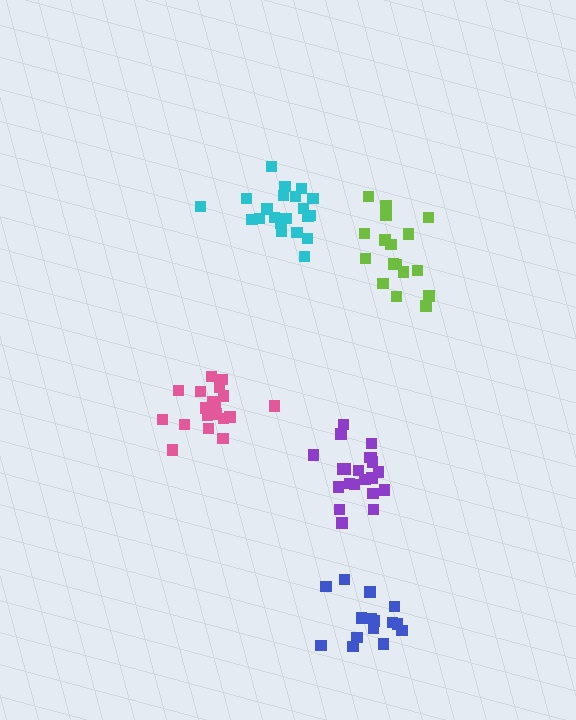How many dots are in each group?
Group 1: 19 dots, Group 2: 21 dots, Group 3: 15 dots, Group 4: 17 dots, Group 5: 21 dots (93 total).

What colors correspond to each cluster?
The clusters are colored: pink, cyan, blue, lime, purple.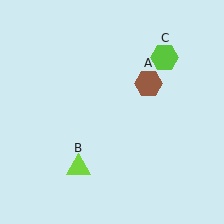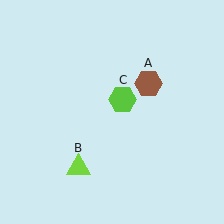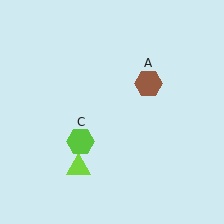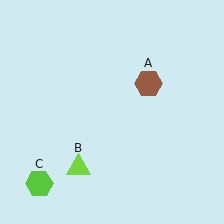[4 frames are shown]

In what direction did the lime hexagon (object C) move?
The lime hexagon (object C) moved down and to the left.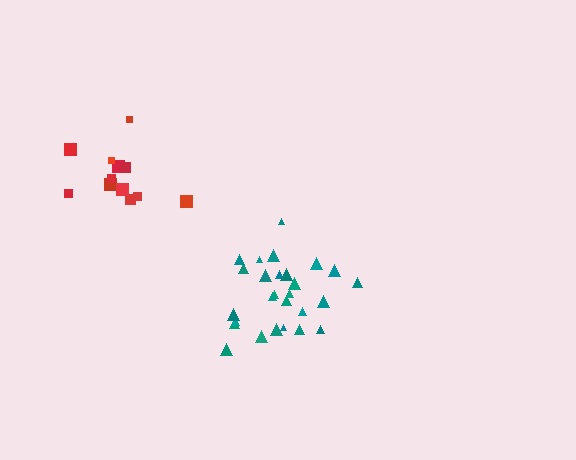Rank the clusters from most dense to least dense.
teal, red.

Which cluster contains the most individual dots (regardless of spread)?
Teal (28).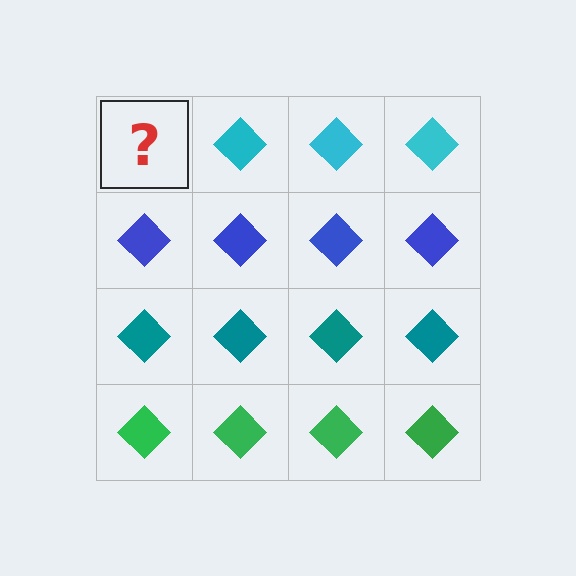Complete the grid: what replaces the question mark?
The question mark should be replaced with a cyan diamond.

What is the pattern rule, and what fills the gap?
The rule is that each row has a consistent color. The gap should be filled with a cyan diamond.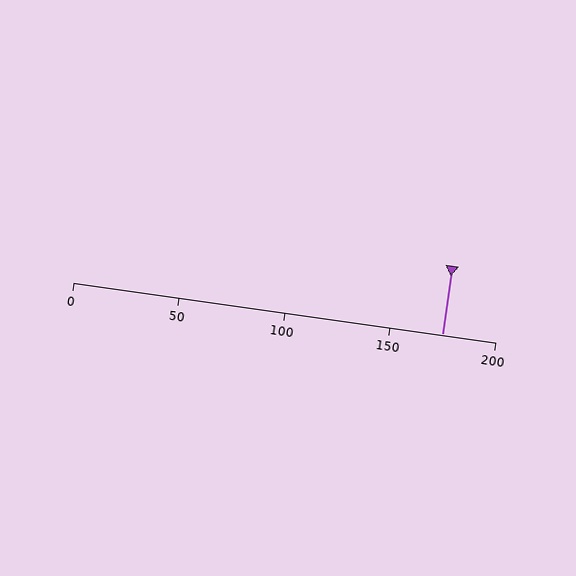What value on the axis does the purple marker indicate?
The marker indicates approximately 175.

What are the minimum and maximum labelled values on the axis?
The axis runs from 0 to 200.